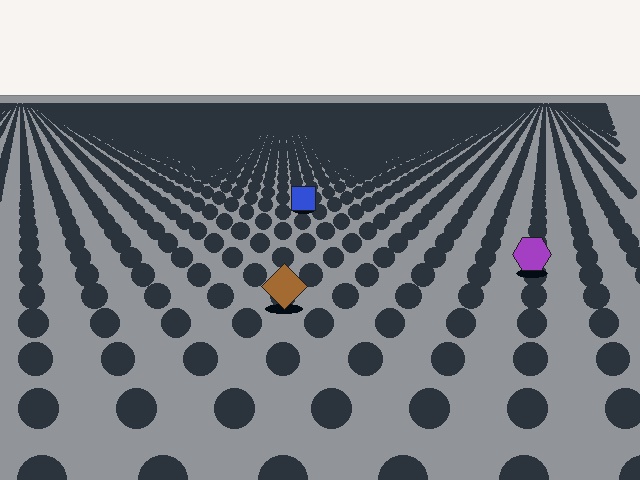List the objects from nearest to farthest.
From nearest to farthest: the brown diamond, the purple hexagon, the blue square.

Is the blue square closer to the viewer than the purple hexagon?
No. The purple hexagon is closer — you can tell from the texture gradient: the ground texture is coarser near it.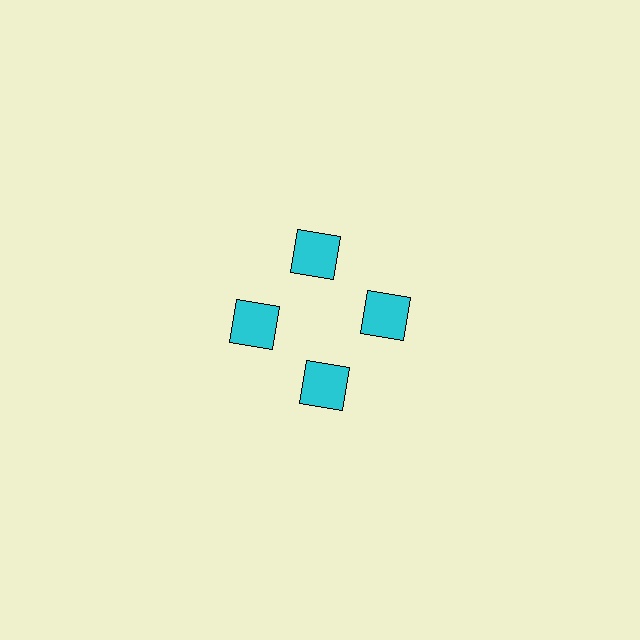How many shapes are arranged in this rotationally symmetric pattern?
There are 4 shapes, arranged in 4 groups of 1.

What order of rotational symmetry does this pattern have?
This pattern has 4-fold rotational symmetry.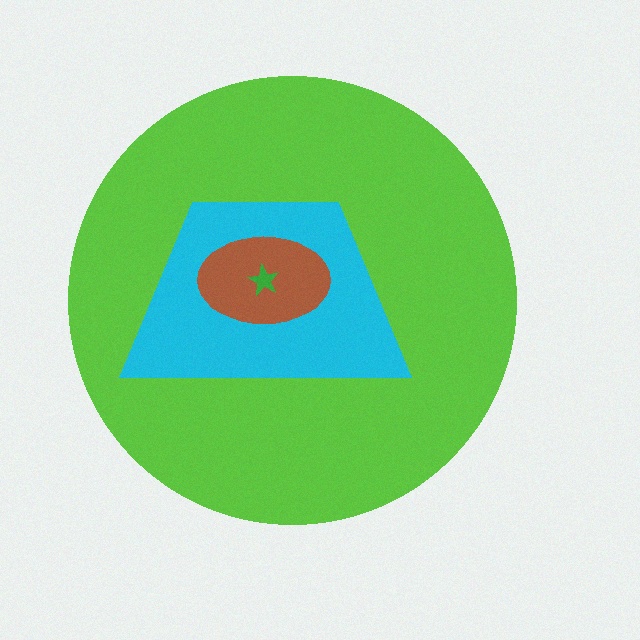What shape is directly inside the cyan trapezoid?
The brown ellipse.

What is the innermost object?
The green star.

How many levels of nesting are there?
4.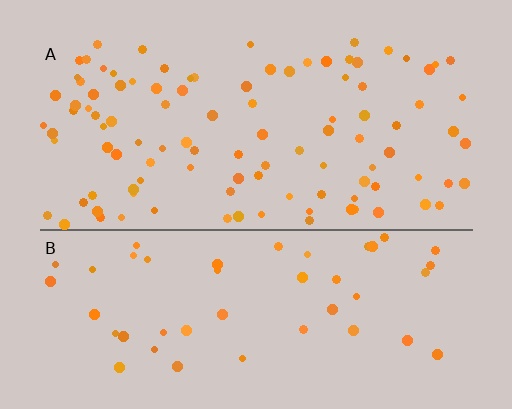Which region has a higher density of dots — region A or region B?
A (the top).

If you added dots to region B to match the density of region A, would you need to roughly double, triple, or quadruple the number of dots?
Approximately double.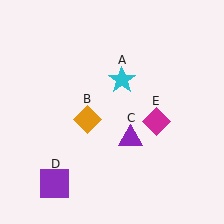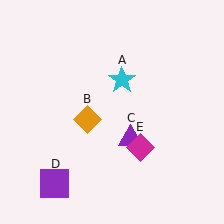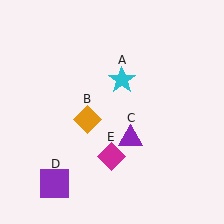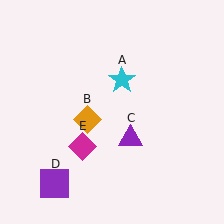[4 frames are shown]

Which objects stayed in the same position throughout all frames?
Cyan star (object A) and orange diamond (object B) and purple triangle (object C) and purple square (object D) remained stationary.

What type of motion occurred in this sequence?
The magenta diamond (object E) rotated clockwise around the center of the scene.